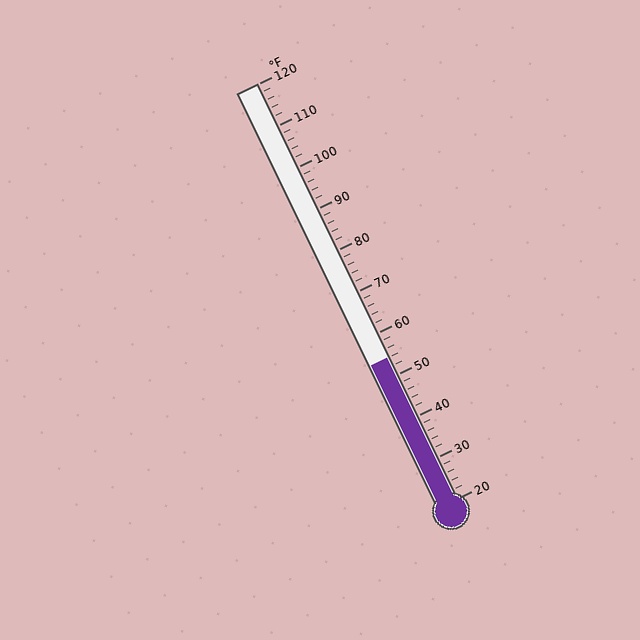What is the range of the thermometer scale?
The thermometer scale ranges from 20°F to 120°F.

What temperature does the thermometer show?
The thermometer shows approximately 54°F.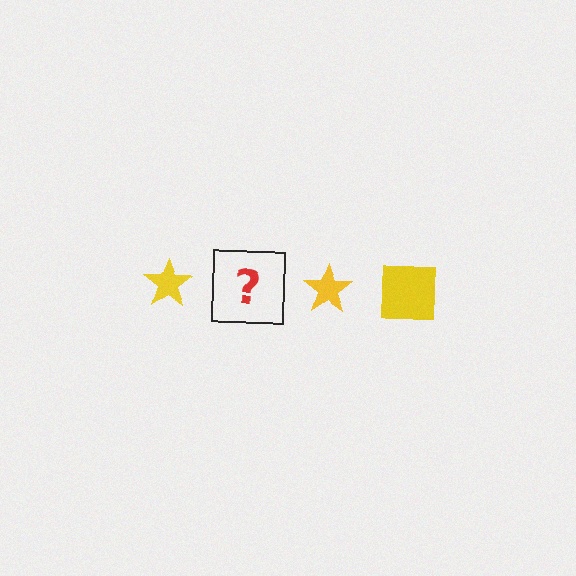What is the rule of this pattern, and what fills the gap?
The rule is that the pattern cycles through star, square shapes in yellow. The gap should be filled with a yellow square.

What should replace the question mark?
The question mark should be replaced with a yellow square.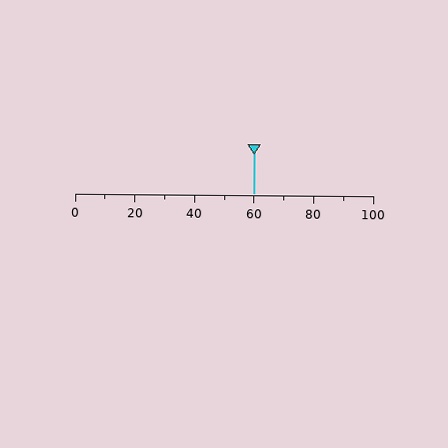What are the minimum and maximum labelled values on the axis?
The axis runs from 0 to 100.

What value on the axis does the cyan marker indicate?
The marker indicates approximately 60.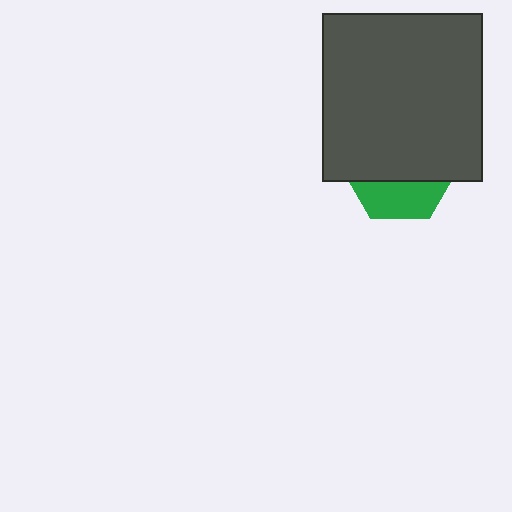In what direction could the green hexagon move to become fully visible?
The green hexagon could move down. That would shift it out from behind the dark gray rectangle entirely.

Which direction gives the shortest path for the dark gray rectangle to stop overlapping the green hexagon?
Moving up gives the shortest separation.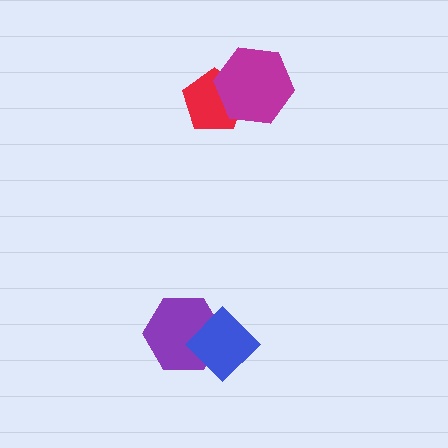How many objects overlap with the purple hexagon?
1 object overlaps with the purple hexagon.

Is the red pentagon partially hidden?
Yes, it is partially covered by another shape.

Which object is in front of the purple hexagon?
The blue diamond is in front of the purple hexagon.